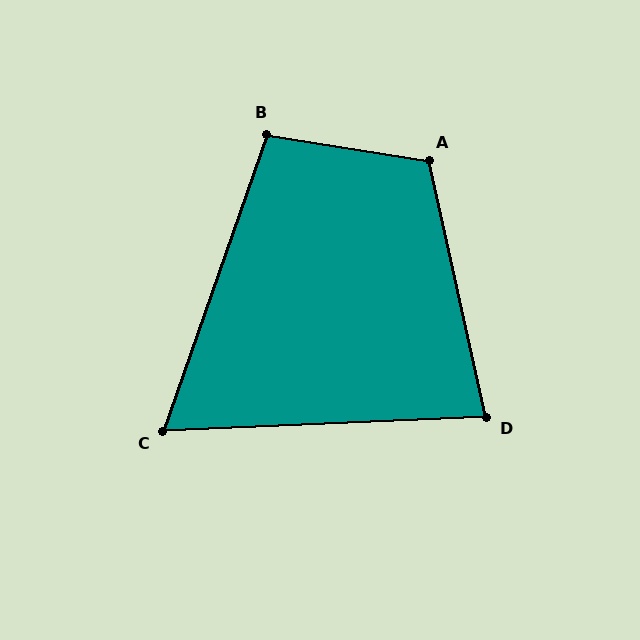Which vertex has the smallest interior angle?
C, at approximately 68 degrees.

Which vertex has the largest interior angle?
A, at approximately 112 degrees.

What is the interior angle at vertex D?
Approximately 80 degrees (acute).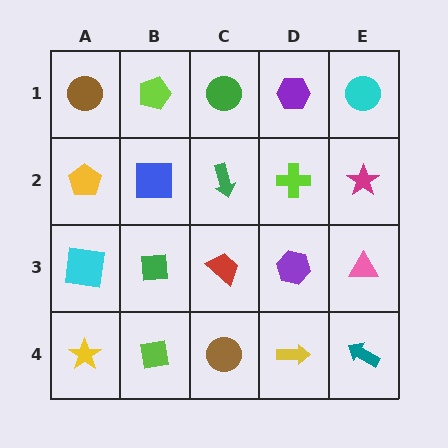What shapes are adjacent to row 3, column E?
A magenta star (row 2, column E), a teal arrow (row 4, column E), a purple hexagon (row 3, column D).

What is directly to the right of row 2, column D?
A magenta star.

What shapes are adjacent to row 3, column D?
A lime cross (row 2, column D), a yellow arrow (row 4, column D), a red trapezoid (row 3, column C), a pink triangle (row 3, column E).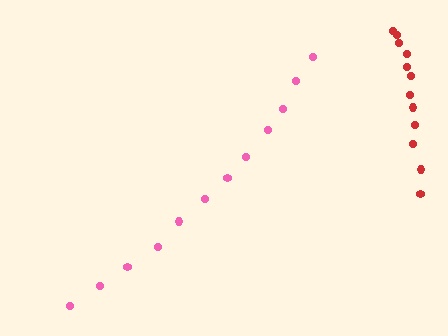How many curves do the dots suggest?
There are 2 distinct paths.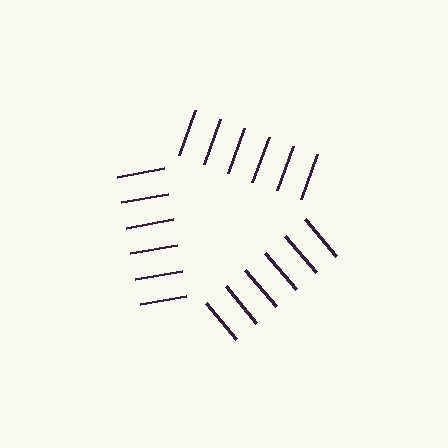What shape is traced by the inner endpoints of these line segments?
An illusory triangle — the line segments terminate on its edges but no continuous stroke is drawn.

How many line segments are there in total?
18 — 6 along each of the 3 edges.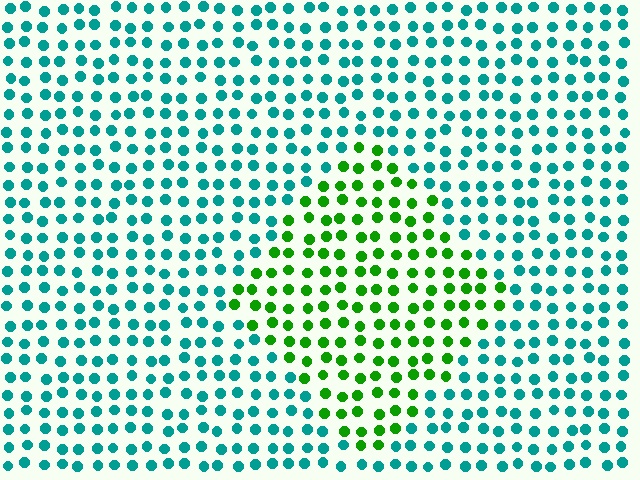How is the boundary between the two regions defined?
The boundary is defined purely by a slight shift in hue (about 60 degrees). Spacing, size, and orientation are identical on both sides.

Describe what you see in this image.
The image is filled with small teal elements in a uniform arrangement. A diamond-shaped region is visible where the elements are tinted to a slightly different hue, forming a subtle color boundary.